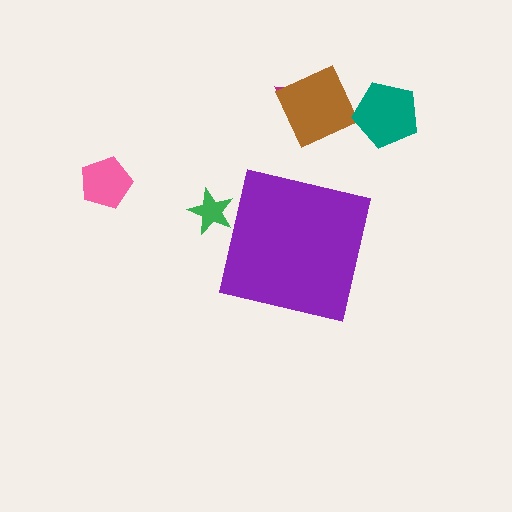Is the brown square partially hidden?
No, the brown square is fully visible.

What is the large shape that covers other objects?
A purple square.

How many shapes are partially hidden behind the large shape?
1 shape is partially hidden.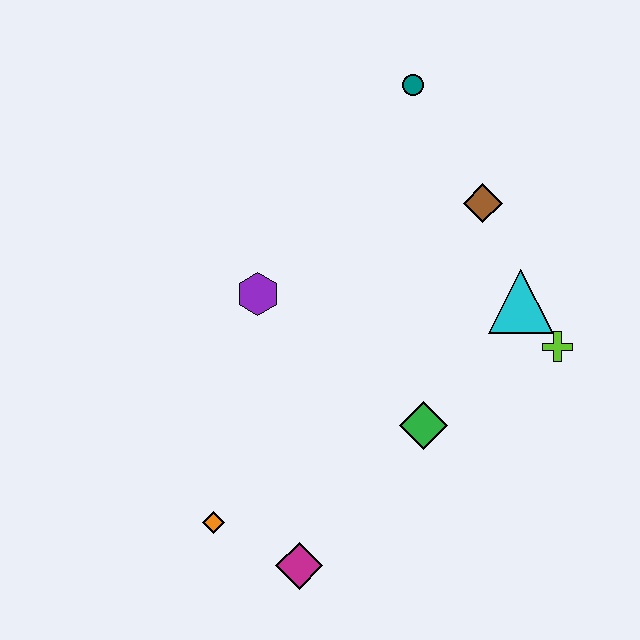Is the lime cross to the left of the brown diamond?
No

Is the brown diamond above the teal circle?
No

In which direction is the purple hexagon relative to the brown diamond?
The purple hexagon is to the left of the brown diamond.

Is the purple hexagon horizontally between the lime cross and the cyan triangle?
No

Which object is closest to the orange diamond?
The magenta diamond is closest to the orange diamond.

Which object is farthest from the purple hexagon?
The lime cross is farthest from the purple hexagon.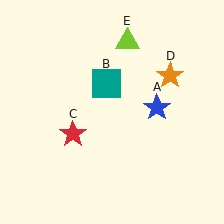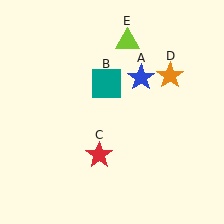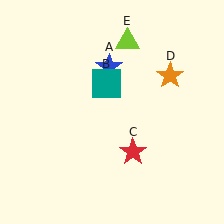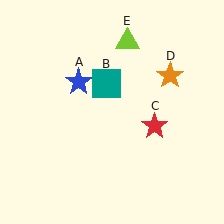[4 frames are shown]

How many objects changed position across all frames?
2 objects changed position: blue star (object A), red star (object C).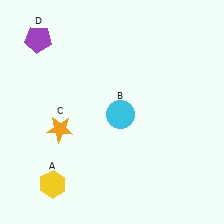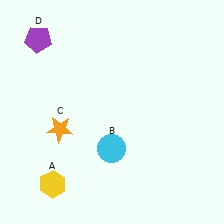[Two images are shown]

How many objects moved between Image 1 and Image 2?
1 object moved between the two images.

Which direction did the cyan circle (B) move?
The cyan circle (B) moved down.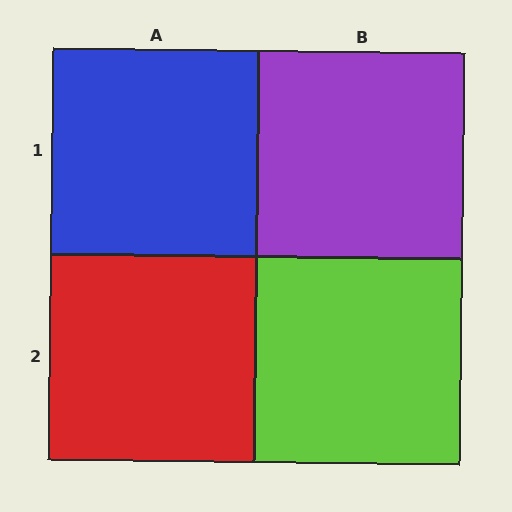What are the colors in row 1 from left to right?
Blue, purple.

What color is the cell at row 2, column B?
Lime.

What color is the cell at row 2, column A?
Red.